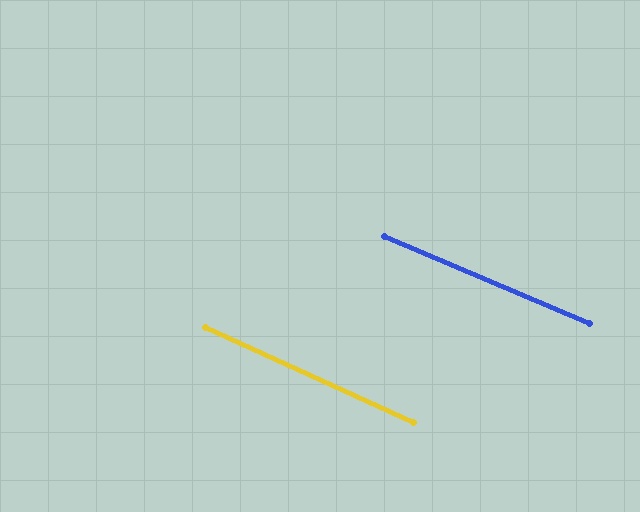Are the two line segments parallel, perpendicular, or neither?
Parallel — their directions differ by only 1.9°.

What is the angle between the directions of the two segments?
Approximately 2 degrees.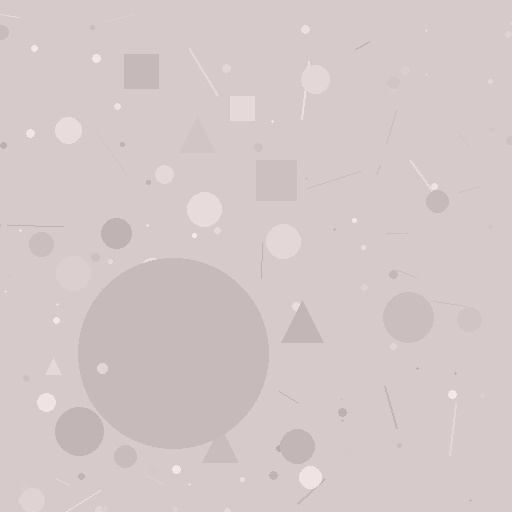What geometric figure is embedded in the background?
A circle is embedded in the background.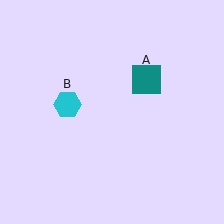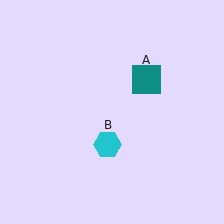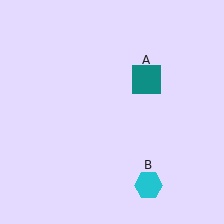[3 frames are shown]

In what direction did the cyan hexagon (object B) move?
The cyan hexagon (object B) moved down and to the right.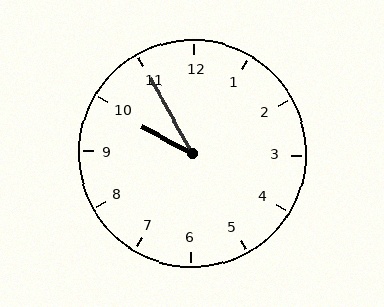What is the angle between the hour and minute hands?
Approximately 32 degrees.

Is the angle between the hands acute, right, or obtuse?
It is acute.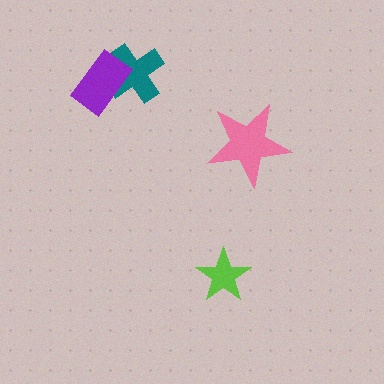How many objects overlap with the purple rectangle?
1 object overlaps with the purple rectangle.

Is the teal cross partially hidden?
Yes, it is partially covered by another shape.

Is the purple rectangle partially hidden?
No, no other shape covers it.